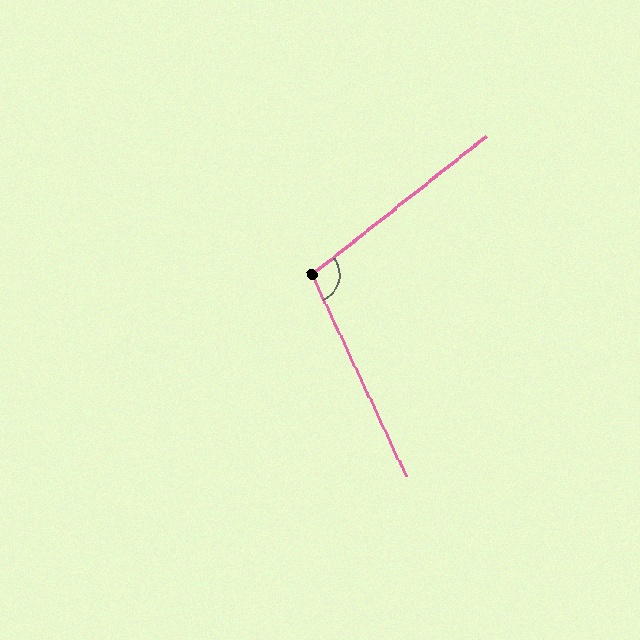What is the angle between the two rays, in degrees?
Approximately 103 degrees.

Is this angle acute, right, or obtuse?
It is obtuse.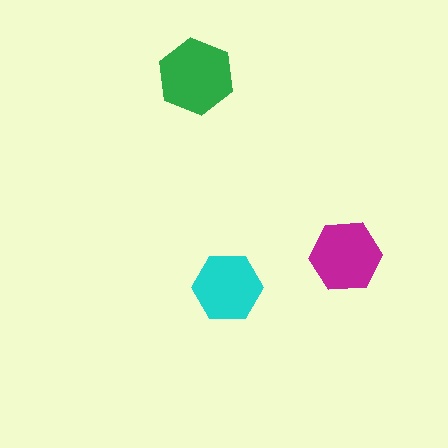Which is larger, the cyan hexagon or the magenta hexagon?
The magenta one.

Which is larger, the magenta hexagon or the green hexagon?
The green one.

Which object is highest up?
The green hexagon is topmost.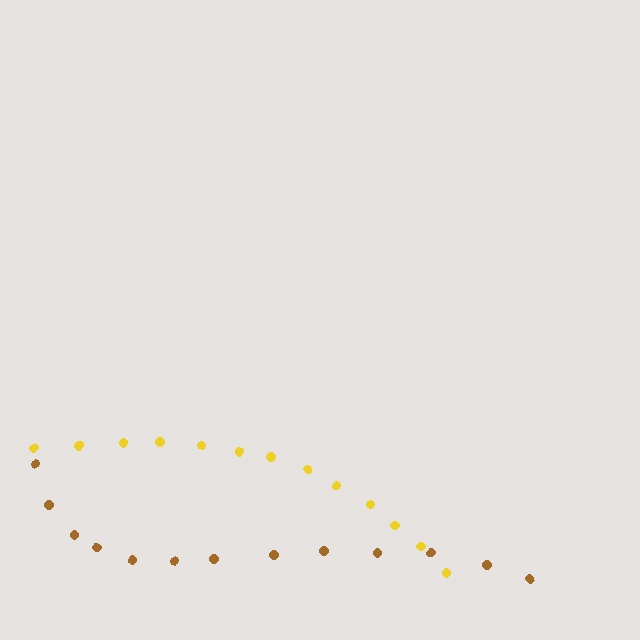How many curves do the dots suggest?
There are 2 distinct paths.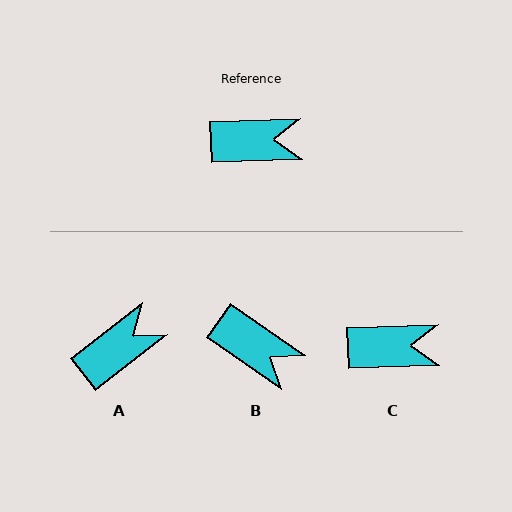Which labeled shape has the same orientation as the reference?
C.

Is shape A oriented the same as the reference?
No, it is off by about 36 degrees.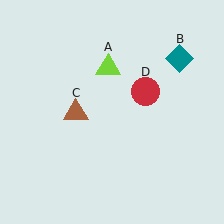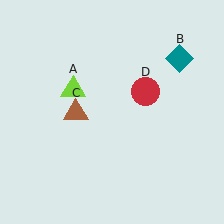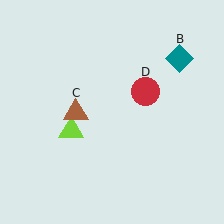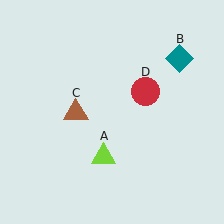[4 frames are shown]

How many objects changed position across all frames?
1 object changed position: lime triangle (object A).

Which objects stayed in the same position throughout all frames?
Teal diamond (object B) and brown triangle (object C) and red circle (object D) remained stationary.